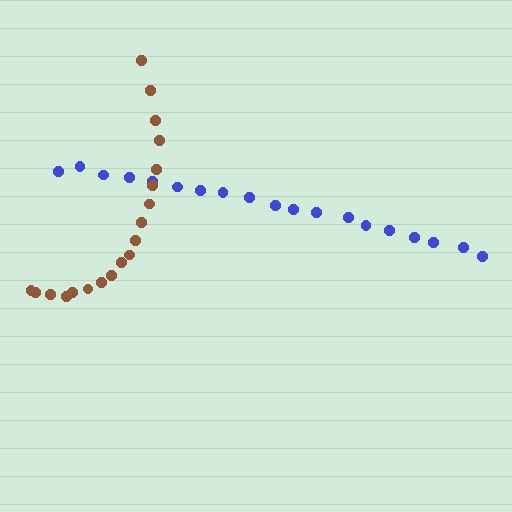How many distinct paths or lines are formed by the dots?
There are 2 distinct paths.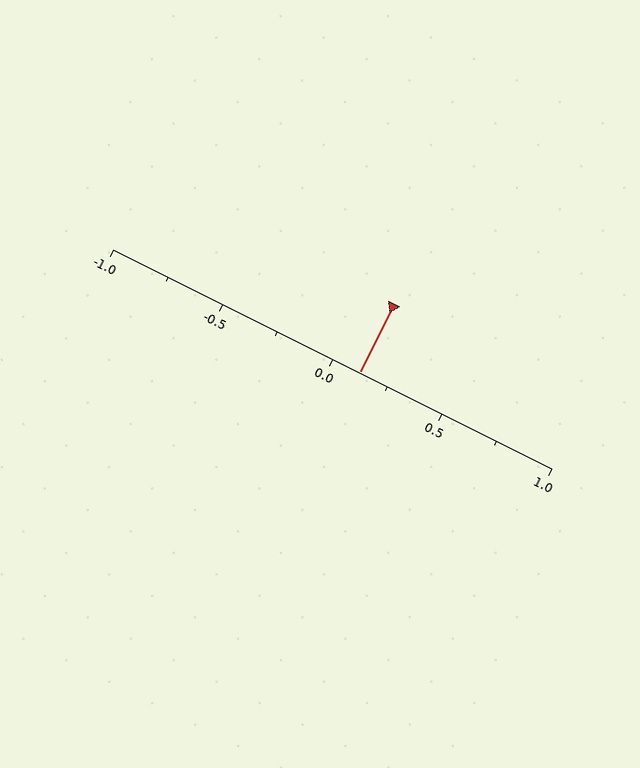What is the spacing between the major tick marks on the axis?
The major ticks are spaced 0.5 apart.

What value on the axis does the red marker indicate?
The marker indicates approximately 0.12.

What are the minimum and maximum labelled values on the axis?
The axis runs from -1.0 to 1.0.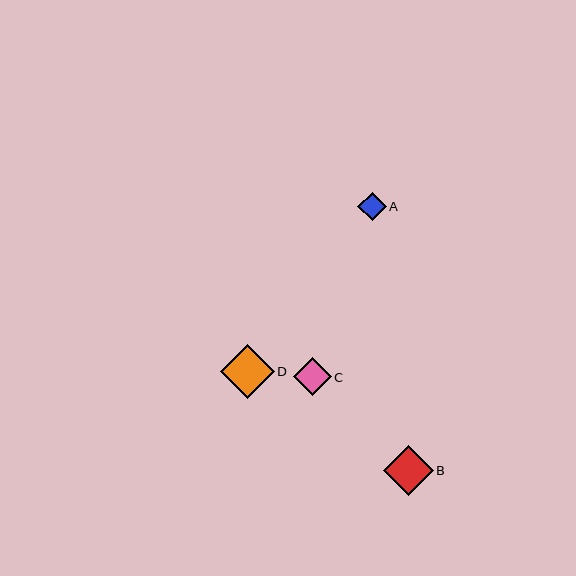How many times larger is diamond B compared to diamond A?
Diamond B is approximately 1.8 times the size of diamond A.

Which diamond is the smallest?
Diamond A is the smallest with a size of approximately 29 pixels.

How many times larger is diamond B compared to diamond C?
Diamond B is approximately 1.3 times the size of diamond C.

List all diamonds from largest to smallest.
From largest to smallest: D, B, C, A.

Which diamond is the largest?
Diamond D is the largest with a size of approximately 53 pixels.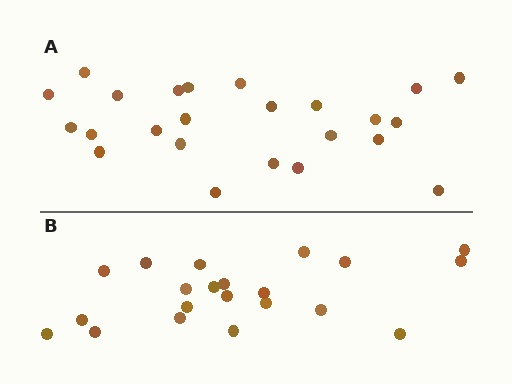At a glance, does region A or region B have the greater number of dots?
Region A (the top region) has more dots.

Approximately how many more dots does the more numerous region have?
Region A has just a few more — roughly 2 or 3 more dots than region B.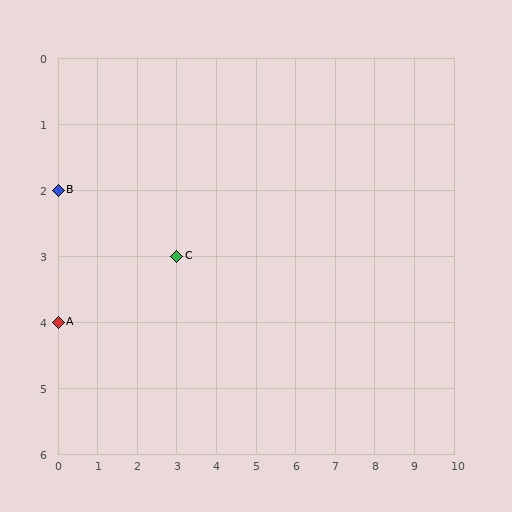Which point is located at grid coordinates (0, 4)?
Point A is at (0, 4).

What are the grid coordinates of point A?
Point A is at grid coordinates (0, 4).